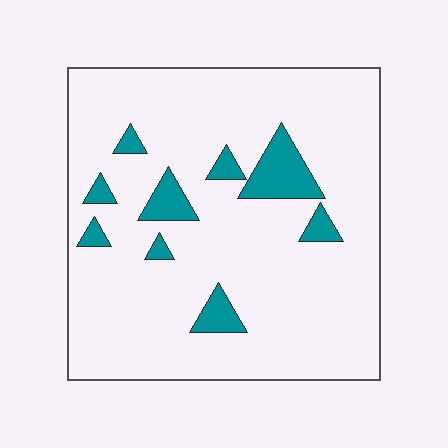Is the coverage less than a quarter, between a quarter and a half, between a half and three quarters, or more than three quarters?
Less than a quarter.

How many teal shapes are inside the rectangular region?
9.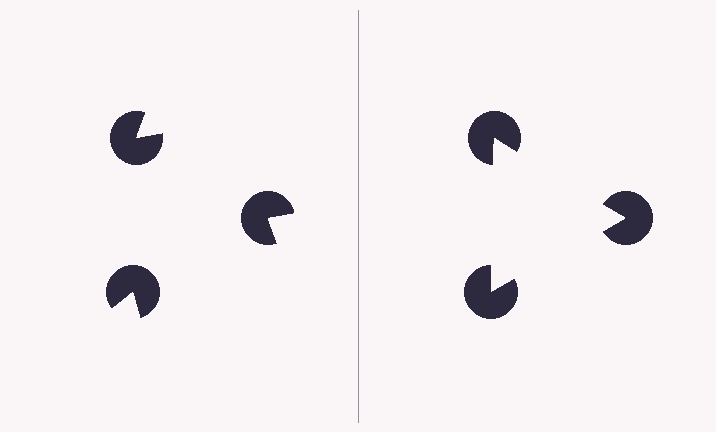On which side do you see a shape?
An illusory triangle appears on the right side. On the left side the wedge cuts are rotated, so no coherent shape forms.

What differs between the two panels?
The pac-man discs are positioned identically on both sides; only the wedge orientations differ. On the right they align to a triangle; on the left they are misaligned.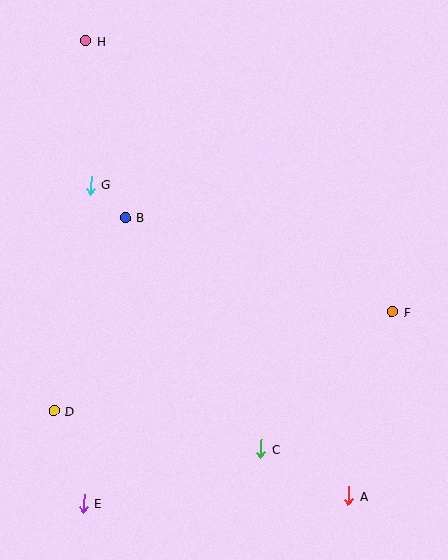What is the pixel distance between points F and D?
The distance between F and D is 353 pixels.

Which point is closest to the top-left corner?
Point H is closest to the top-left corner.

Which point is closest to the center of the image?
Point B at (125, 218) is closest to the center.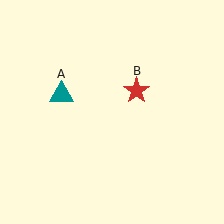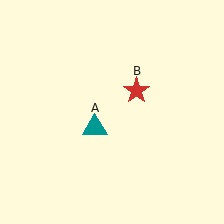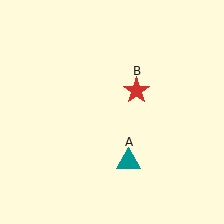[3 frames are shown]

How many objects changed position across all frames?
1 object changed position: teal triangle (object A).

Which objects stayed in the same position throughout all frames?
Red star (object B) remained stationary.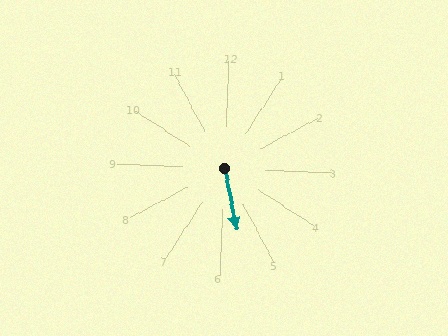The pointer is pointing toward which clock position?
Roughly 6 o'clock.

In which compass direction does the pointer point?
South.